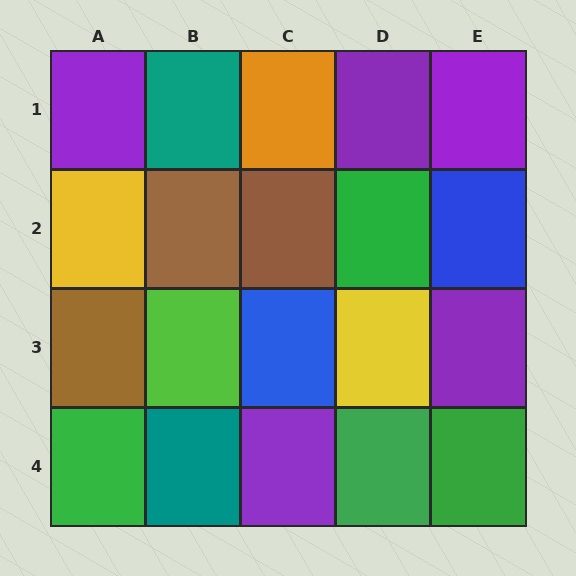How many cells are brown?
3 cells are brown.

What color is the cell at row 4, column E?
Green.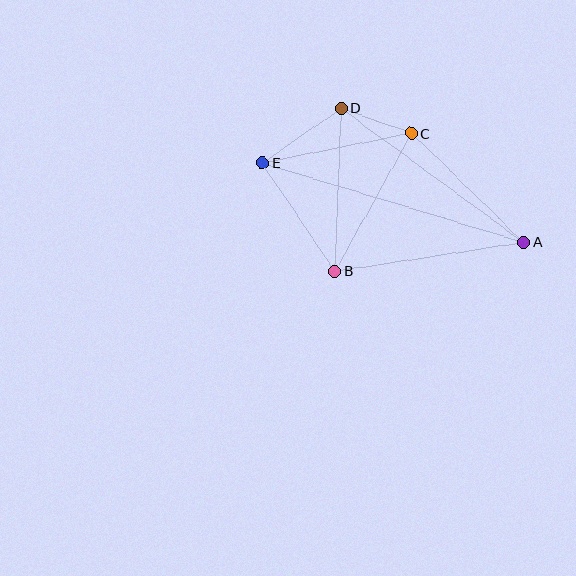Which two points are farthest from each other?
Points A and E are farthest from each other.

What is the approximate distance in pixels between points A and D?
The distance between A and D is approximately 227 pixels.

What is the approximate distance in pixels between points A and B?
The distance between A and B is approximately 191 pixels.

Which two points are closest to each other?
Points C and D are closest to each other.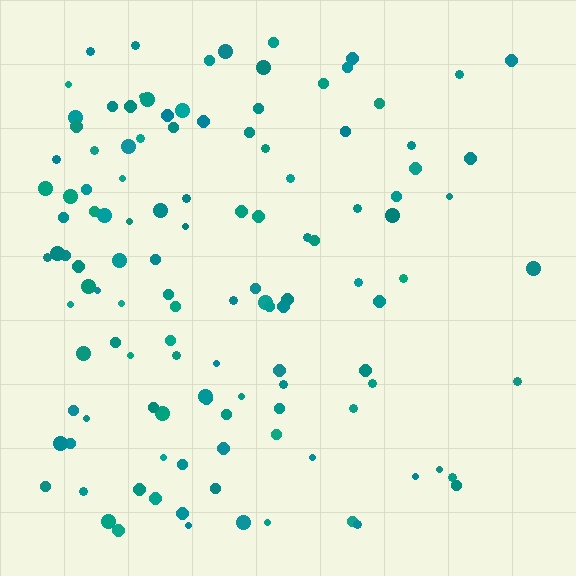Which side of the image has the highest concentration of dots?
The left.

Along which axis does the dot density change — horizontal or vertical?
Horizontal.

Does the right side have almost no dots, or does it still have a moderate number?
Still a moderate number, just noticeably fewer than the left.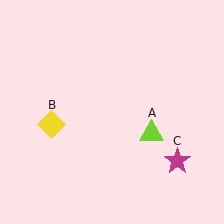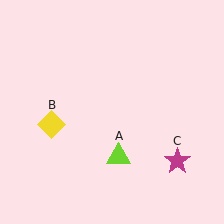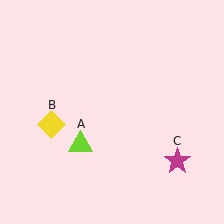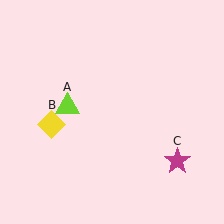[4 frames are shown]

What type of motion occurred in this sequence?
The lime triangle (object A) rotated clockwise around the center of the scene.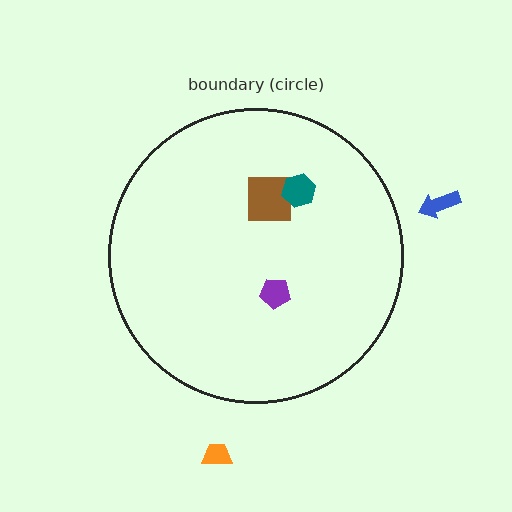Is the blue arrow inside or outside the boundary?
Outside.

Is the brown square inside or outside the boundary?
Inside.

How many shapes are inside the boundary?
3 inside, 2 outside.